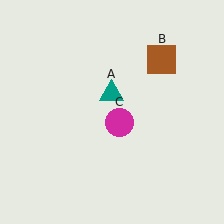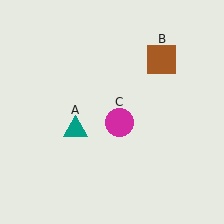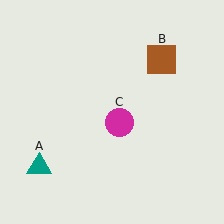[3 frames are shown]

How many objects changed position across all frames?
1 object changed position: teal triangle (object A).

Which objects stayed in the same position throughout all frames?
Brown square (object B) and magenta circle (object C) remained stationary.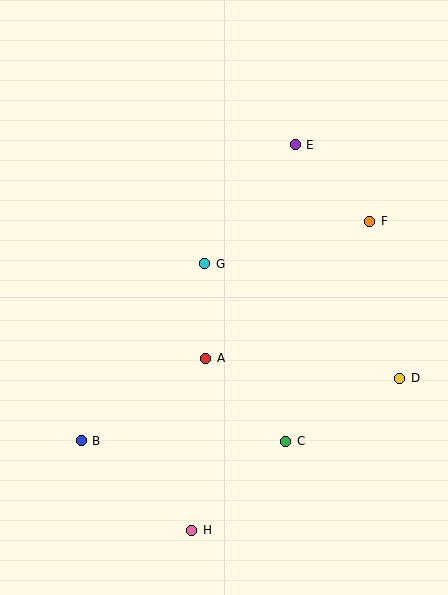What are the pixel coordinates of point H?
Point H is at (192, 530).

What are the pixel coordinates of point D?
Point D is at (400, 378).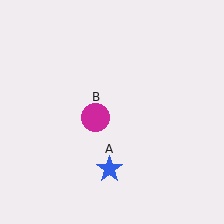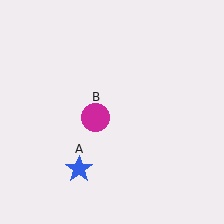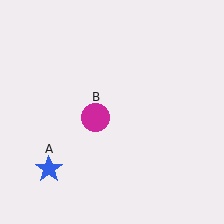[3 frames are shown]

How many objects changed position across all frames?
1 object changed position: blue star (object A).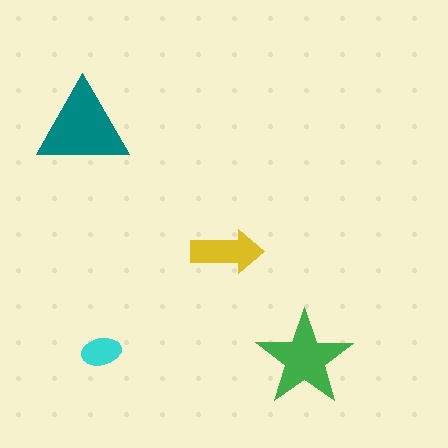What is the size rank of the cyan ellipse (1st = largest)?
4th.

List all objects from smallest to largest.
The cyan ellipse, the yellow arrow, the green star, the teal triangle.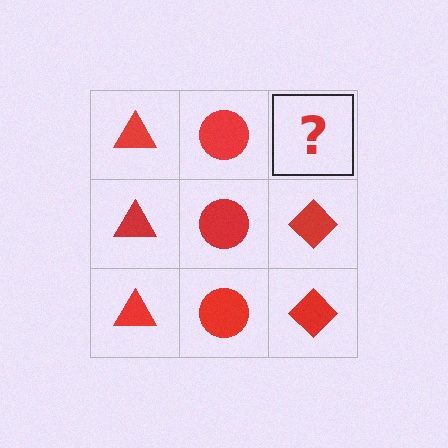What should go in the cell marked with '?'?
The missing cell should contain a red diamond.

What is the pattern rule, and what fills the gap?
The rule is that each column has a consistent shape. The gap should be filled with a red diamond.